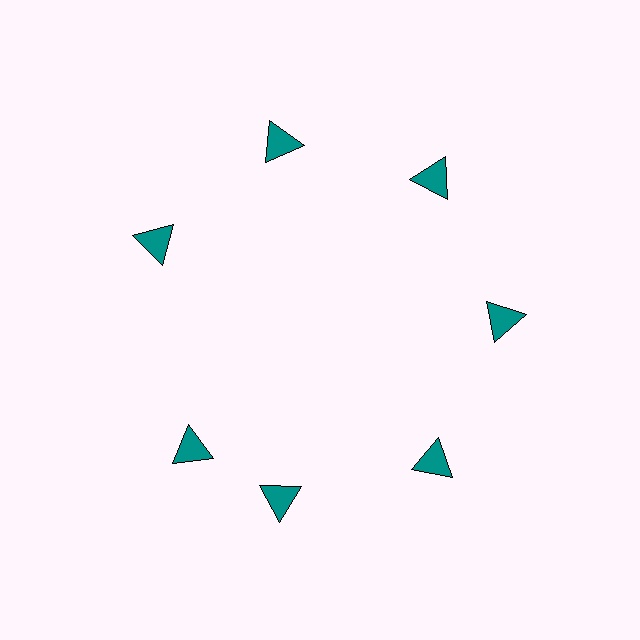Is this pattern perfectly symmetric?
No. The 7 teal triangles are arranged in a ring, but one element near the 8 o'clock position is rotated out of alignment along the ring, breaking the 7-fold rotational symmetry.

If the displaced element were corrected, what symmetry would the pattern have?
It would have 7-fold rotational symmetry — the pattern would map onto itself every 51 degrees.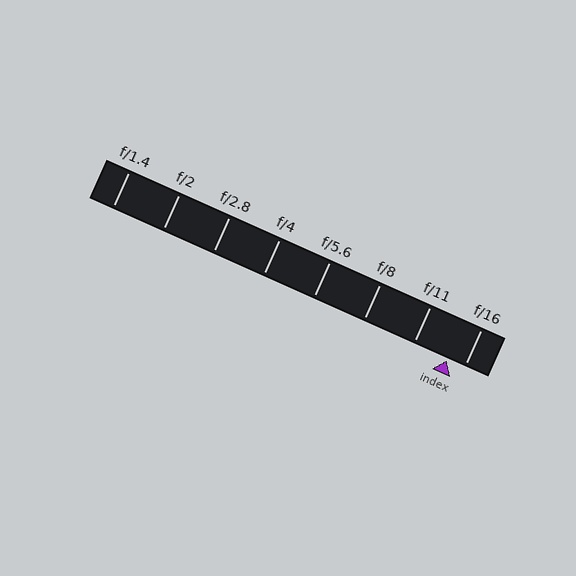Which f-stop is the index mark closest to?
The index mark is closest to f/16.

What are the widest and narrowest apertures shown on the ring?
The widest aperture shown is f/1.4 and the narrowest is f/16.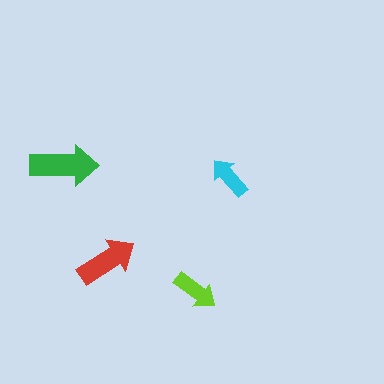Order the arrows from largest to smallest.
the green one, the red one, the lime one, the cyan one.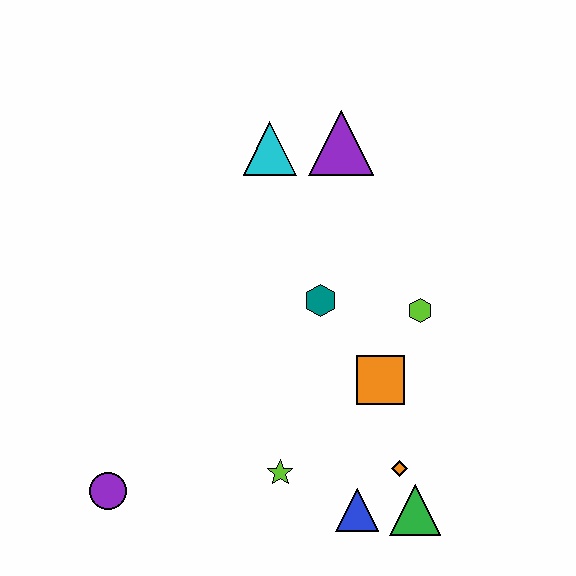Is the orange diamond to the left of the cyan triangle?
No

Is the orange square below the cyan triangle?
Yes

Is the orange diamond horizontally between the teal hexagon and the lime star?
No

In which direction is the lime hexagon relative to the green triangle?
The lime hexagon is above the green triangle.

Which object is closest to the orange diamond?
The green triangle is closest to the orange diamond.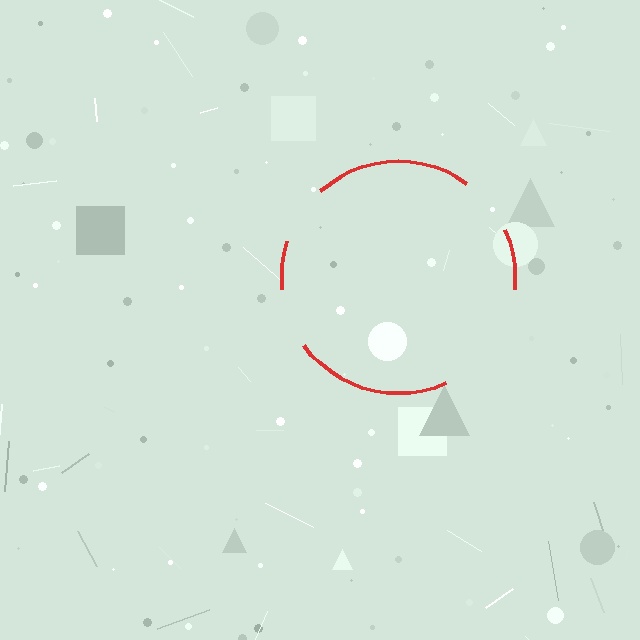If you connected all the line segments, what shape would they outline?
They would outline a circle.